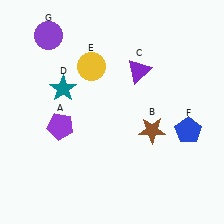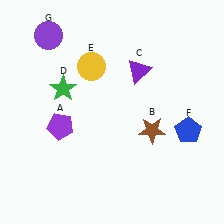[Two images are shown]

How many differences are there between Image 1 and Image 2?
There is 1 difference between the two images.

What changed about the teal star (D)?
In Image 1, D is teal. In Image 2, it changed to green.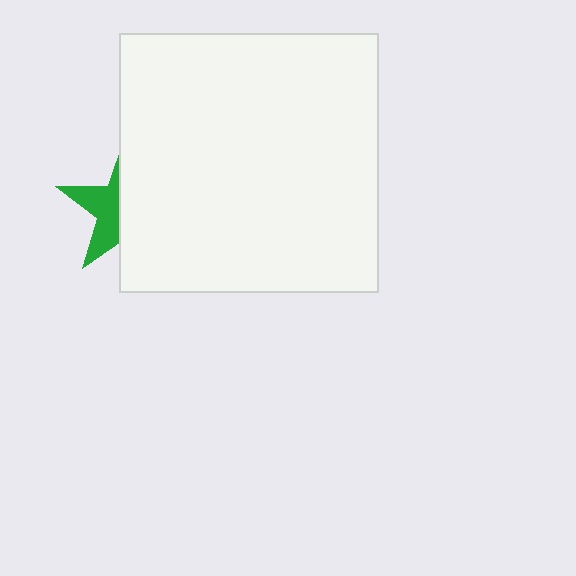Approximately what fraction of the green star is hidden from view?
Roughly 59% of the green star is hidden behind the white square.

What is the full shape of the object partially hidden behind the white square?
The partially hidden object is a green star.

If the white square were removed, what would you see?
You would see the complete green star.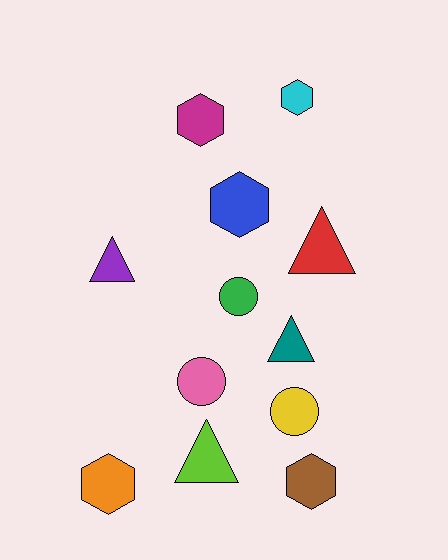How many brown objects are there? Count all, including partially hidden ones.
There is 1 brown object.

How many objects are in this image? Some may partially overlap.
There are 12 objects.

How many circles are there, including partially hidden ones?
There are 3 circles.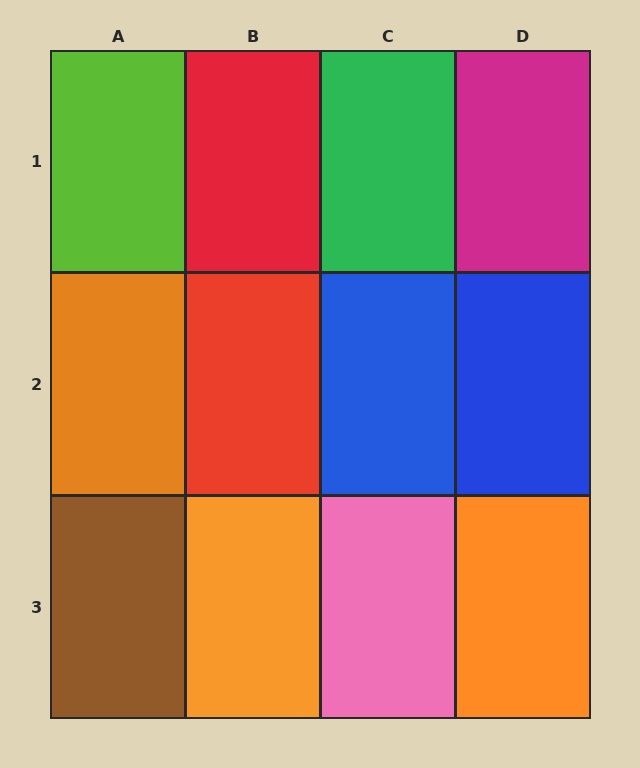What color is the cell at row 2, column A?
Orange.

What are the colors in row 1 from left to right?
Lime, red, green, magenta.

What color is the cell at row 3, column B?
Orange.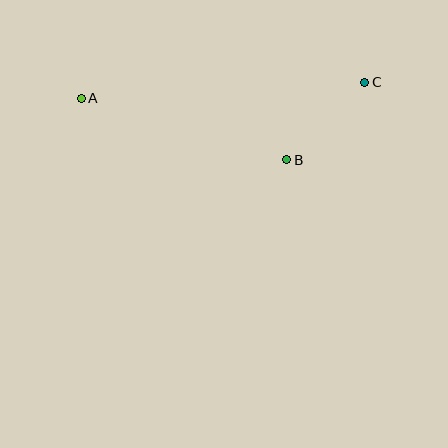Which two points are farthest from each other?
Points A and C are farthest from each other.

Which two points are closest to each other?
Points B and C are closest to each other.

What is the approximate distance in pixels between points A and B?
The distance between A and B is approximately 214 pixels.